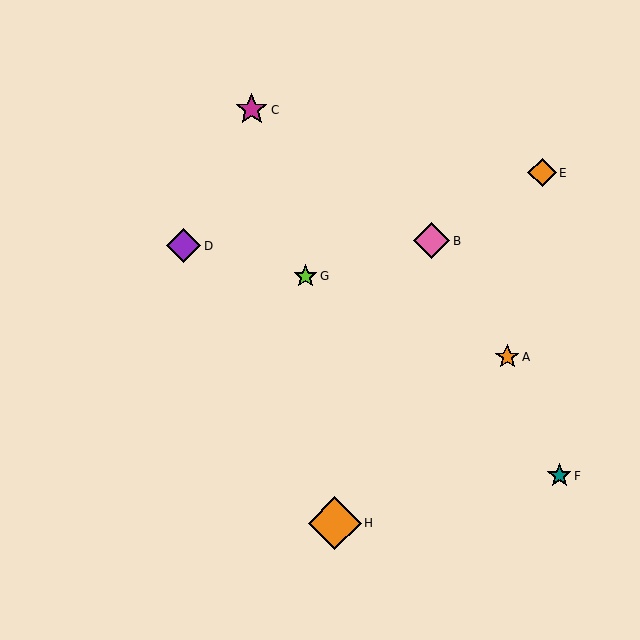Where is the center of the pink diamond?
The center of the pink diamond is at (432, 241).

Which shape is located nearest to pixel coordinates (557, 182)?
The orange diamond (labeled E) at (542, 173) is nearest to that location.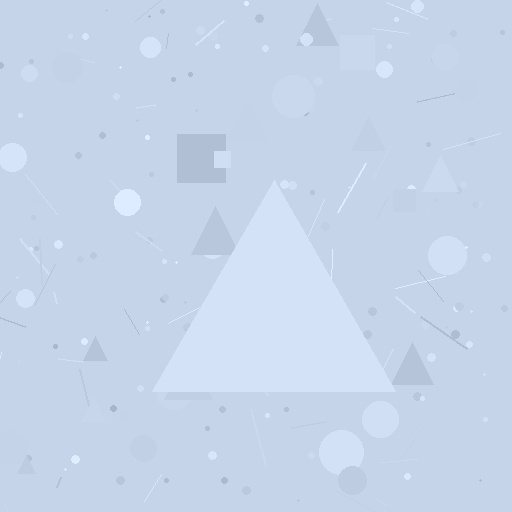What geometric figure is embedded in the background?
A triangle is embedded in the background.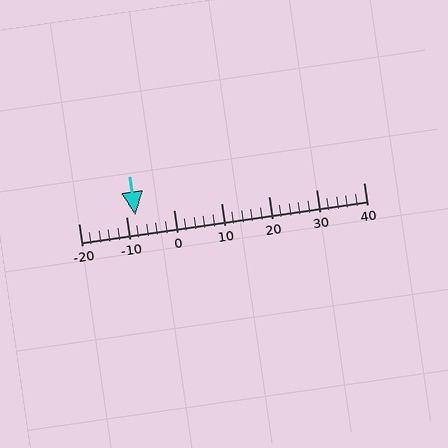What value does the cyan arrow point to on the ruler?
The cyan arrow points to approximately -8.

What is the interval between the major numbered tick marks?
The major tick marks are spaced 10 units apart.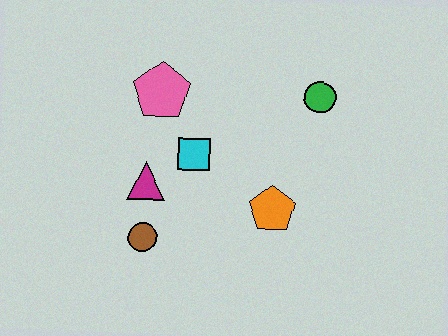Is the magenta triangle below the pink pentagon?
Yes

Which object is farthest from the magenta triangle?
The green circle is farthest from the magenta triangle.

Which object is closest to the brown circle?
The magenta triangle is closest to the brown circle.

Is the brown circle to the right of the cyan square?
No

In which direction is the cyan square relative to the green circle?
The cyan square is to the left of the green circle.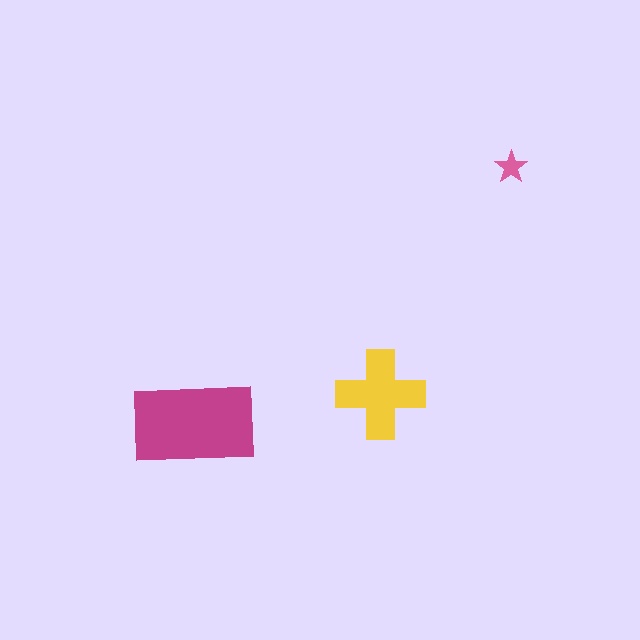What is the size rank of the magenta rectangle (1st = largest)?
1st.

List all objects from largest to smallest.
The magenta rectangle, the yellow cross, the pink star.